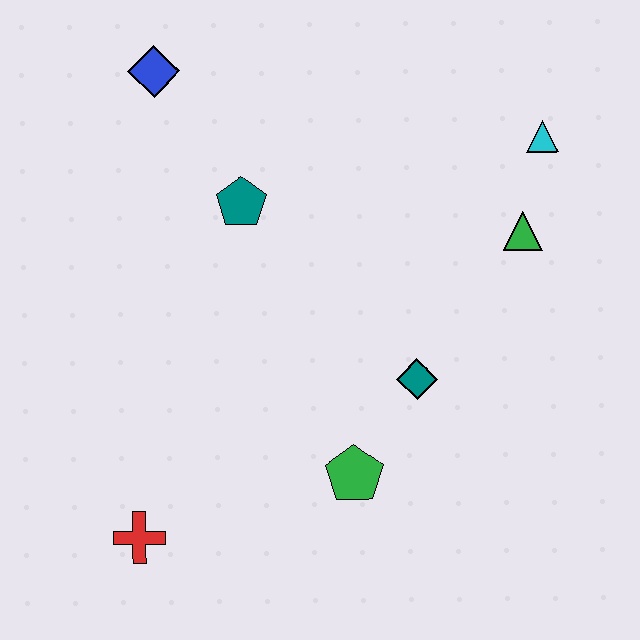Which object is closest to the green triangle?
The cyan triangle is closest to the green triangle.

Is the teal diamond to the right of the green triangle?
No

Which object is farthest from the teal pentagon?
The red cross is farthest from the teal pentagon.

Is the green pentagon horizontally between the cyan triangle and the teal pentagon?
Yes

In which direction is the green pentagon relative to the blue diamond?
The green pentagon is below the blue diamond.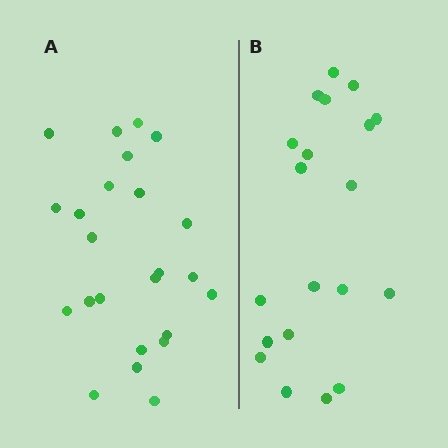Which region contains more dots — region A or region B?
Region A (the left region) has more dots.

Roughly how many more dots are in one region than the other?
Region A has about 4 more dots than region B.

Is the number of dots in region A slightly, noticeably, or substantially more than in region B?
Region A has only slightly more — the two regions are fairly close. The ratio is roughly 1.2 to 1.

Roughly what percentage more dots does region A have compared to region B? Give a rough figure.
About 20% more.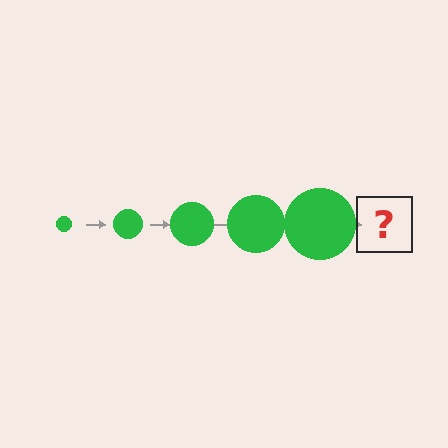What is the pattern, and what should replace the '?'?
The pattern is that the circle gets progressively larger each step. The '?' should be a green circle, larger than the previous one.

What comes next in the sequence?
The next element should be a green circle, larger than the previous one.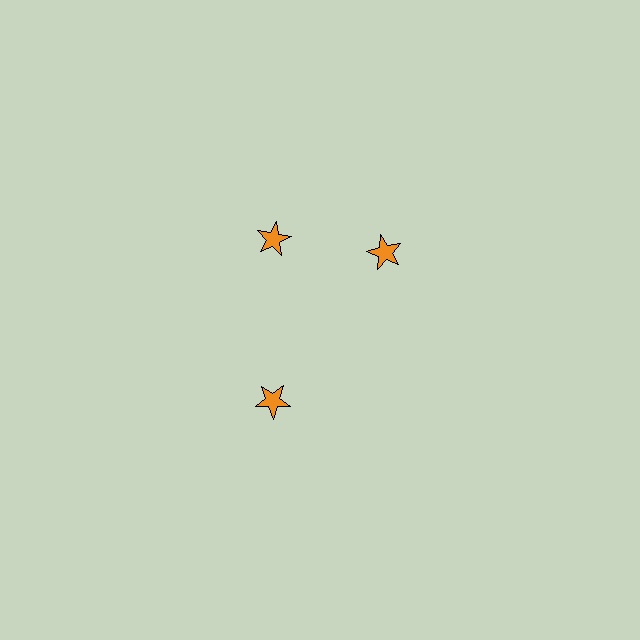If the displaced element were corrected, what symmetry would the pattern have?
It would have 3-fold rotational symmetry — the pattern would map onto itself every 120 degrees.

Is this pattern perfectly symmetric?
No. The 3 orange stars are arranged in a ring, but one element near the 3 o'clock position is rotated out of alignment along the ring, breaking the 3-fold rotational symmetry.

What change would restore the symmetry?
The symmetry would be restored by rotating it back into even spacing with its neighbors so that all 3 stars sit at equal angles and equal distance from the center.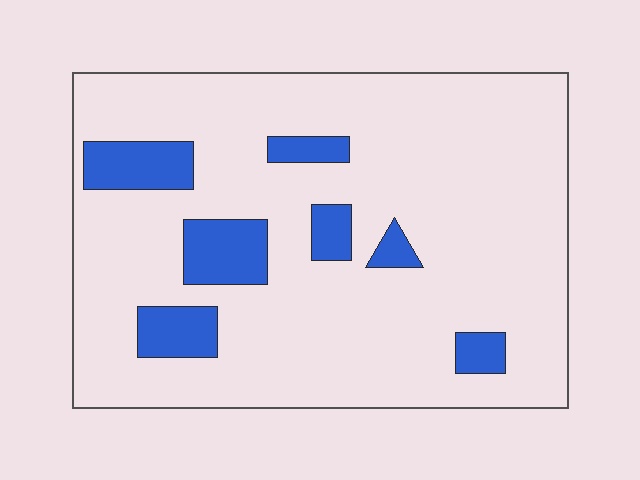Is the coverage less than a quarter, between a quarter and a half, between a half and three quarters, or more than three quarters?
Less than a quarter.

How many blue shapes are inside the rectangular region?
7.